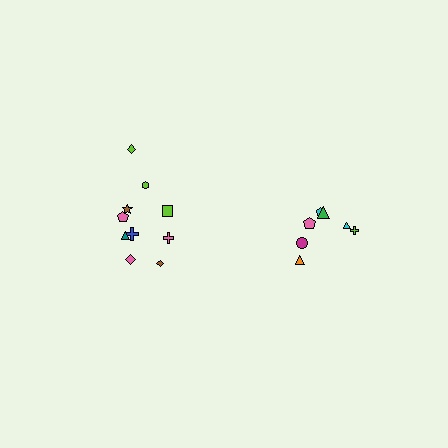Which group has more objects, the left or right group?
The left group.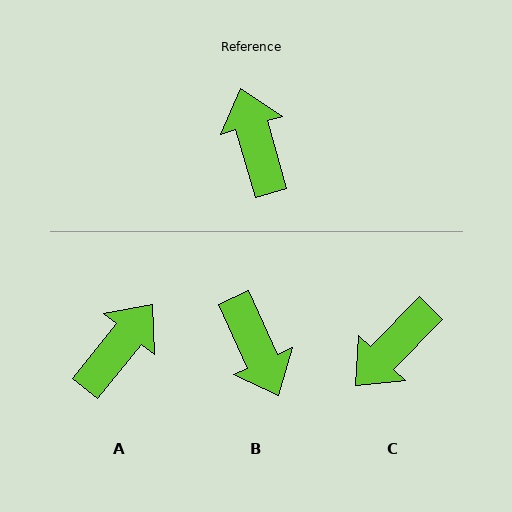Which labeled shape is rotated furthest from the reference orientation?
B, about 172 degrees away.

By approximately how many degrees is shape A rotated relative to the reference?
Approximately 55 degrees clockwise.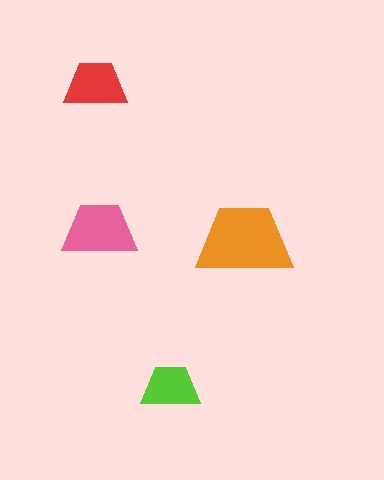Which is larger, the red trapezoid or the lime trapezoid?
The red one.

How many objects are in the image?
There are 4 objects in the image.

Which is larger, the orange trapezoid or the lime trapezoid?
The orange one.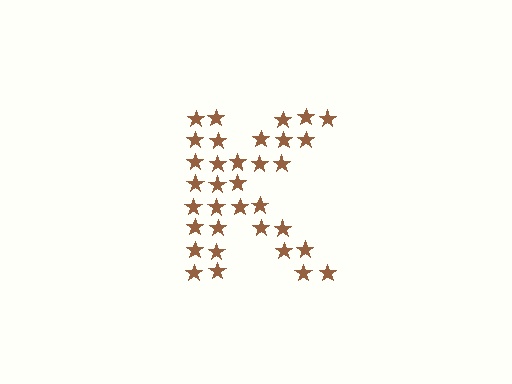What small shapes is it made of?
It is made of small stars.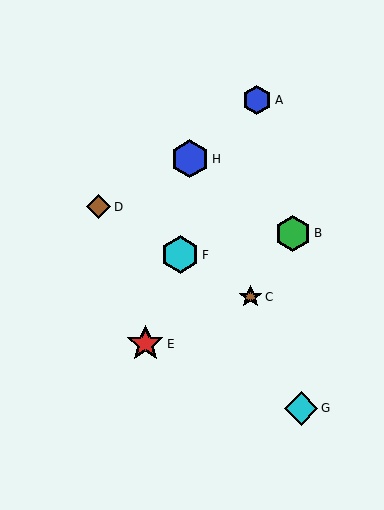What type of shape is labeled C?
Shape C is a brown star.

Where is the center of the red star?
The center of the red star is at (145, 344).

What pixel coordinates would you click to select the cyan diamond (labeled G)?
Click at (301, 408) to select the cyan diamond G.